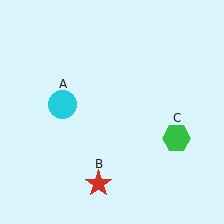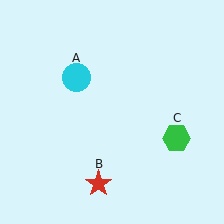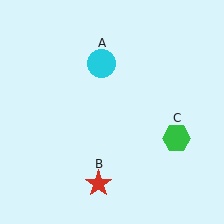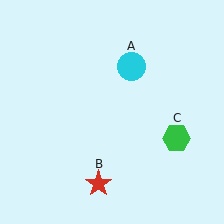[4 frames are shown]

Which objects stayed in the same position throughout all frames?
Red star (object B) and green hexagon (object C) remained stationary.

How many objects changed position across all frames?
1 object changed position: cyan circle (object A).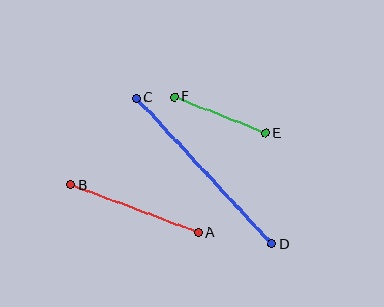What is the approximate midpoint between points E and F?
The midpoint is at approximately (220, 115) pixels.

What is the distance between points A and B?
The distance is approximately 136 pixels.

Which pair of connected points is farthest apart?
Points C and D are farthest apart.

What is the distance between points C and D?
The distance is approximately 199 pixels.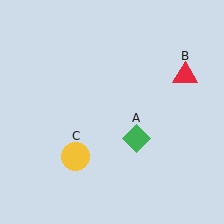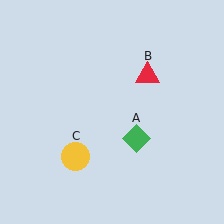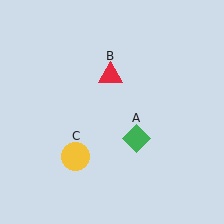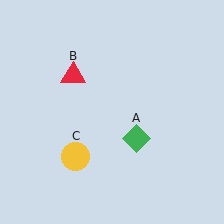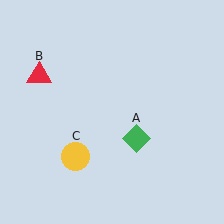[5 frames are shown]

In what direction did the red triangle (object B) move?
The red triangle (object B) moved left.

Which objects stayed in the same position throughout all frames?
Green diamond (object A) and yellow circle (object C) remained stationary.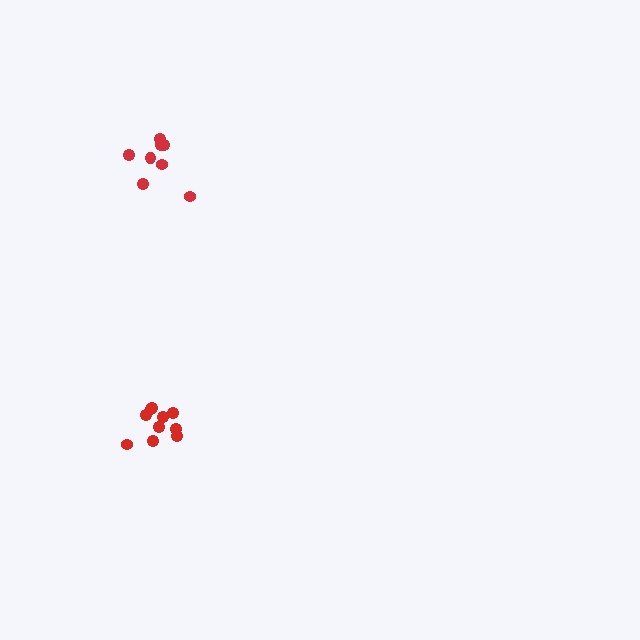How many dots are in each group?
Group 1: 8 dots, Group 2: 10 dots (18 total).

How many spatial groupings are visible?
There are 2 spatial groupings.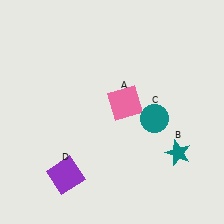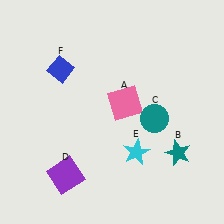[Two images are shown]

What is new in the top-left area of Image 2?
A blue diamond (F) was added in the top-left area of Image 2.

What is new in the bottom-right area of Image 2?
A cyan star (E) was added in the bottom-right area of Image 2.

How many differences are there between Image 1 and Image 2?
There are 2 differences between the two images.